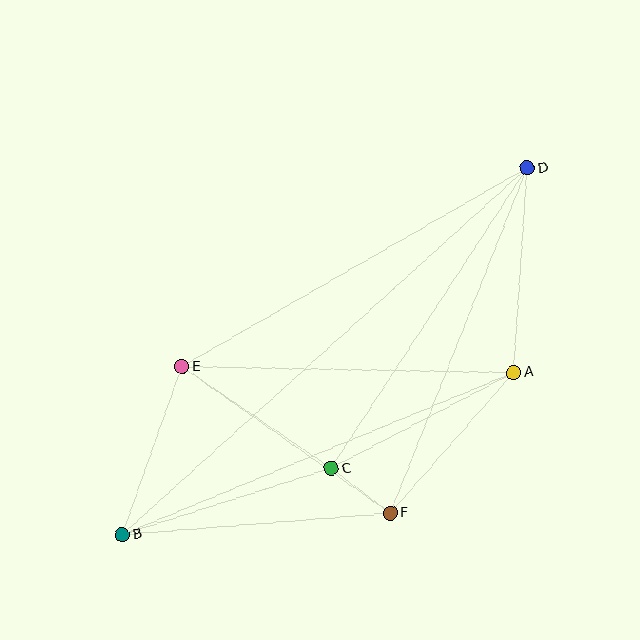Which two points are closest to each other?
Points C and F are closest to each other.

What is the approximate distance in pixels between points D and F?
The distance between D and F is approximately 371 pixels.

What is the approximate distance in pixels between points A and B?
The distance between A and B is approximately 424 pixels.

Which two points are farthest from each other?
Points B and D are farthest from each other.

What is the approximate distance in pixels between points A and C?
The distance between A and C is approximately 206 pixels.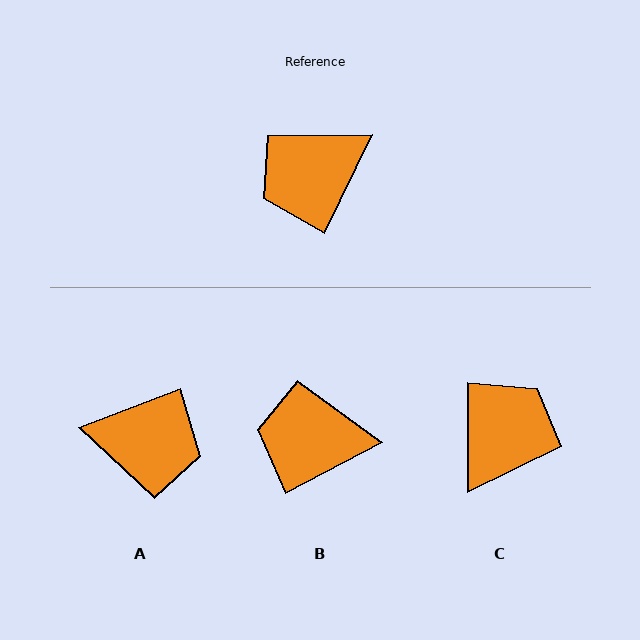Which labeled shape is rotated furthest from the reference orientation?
C, about 154 degrees away.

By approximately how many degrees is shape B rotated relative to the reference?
Approximately 36 degrees clockwise.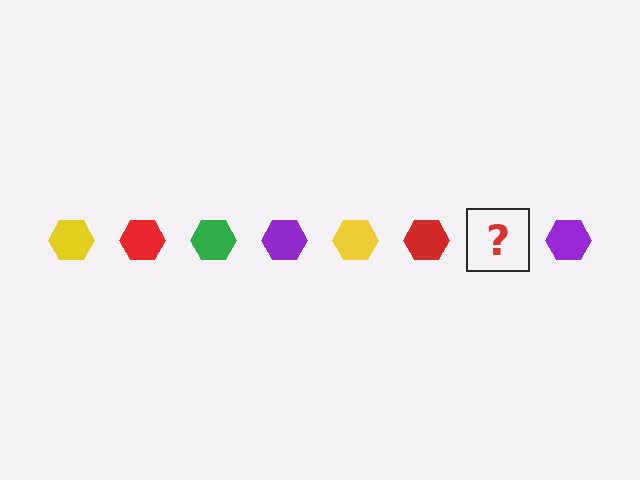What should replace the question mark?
The question mark should be replaced with a green hexagon.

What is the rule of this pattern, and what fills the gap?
The rule is that the pattern cycles through yellow, red, green, purple hexagons. The gap should be filled with a green hexagon.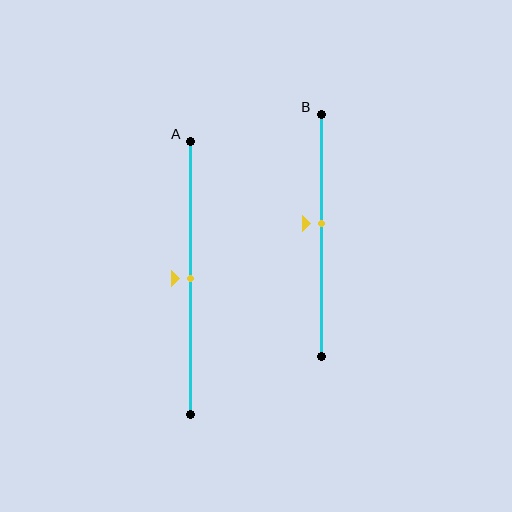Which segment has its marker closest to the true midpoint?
Segment A has its marker closest to the true midpoint.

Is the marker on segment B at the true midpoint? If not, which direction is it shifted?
No, the marker on segment B is shifted upward by about 5% of the segment length.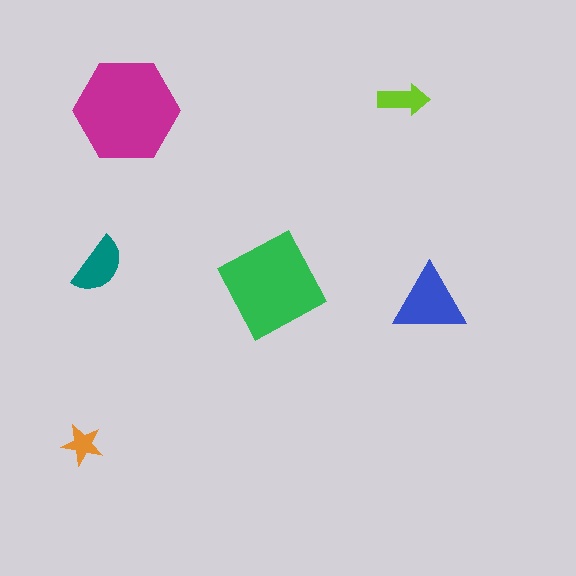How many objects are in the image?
There are 6 objects in the image.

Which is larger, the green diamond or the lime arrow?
The green diamond.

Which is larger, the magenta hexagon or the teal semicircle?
The magenta hexagon.